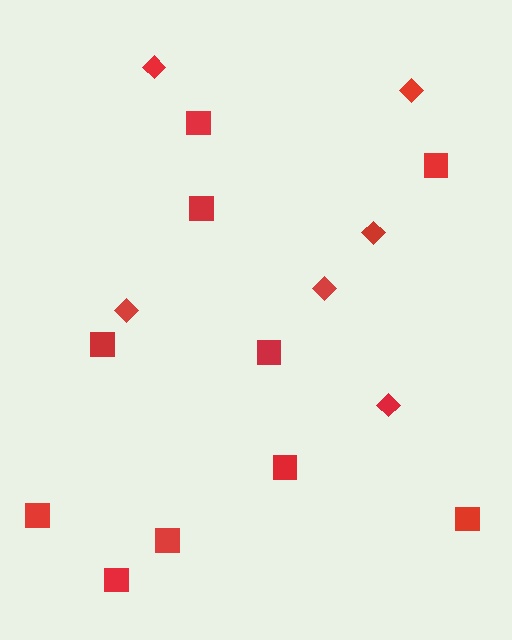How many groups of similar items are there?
There are 2 groups: one group of squares (10) and one group of diamonds (6).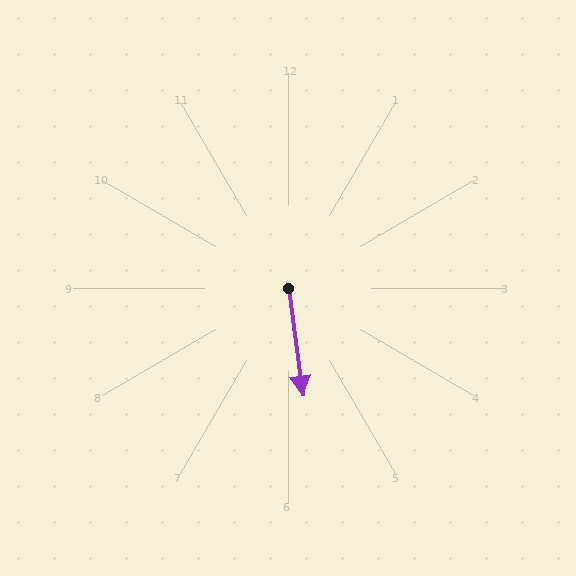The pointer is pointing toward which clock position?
Roughly 6 o'clock.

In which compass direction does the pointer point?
South.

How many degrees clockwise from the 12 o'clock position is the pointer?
Approximately 172 degrees.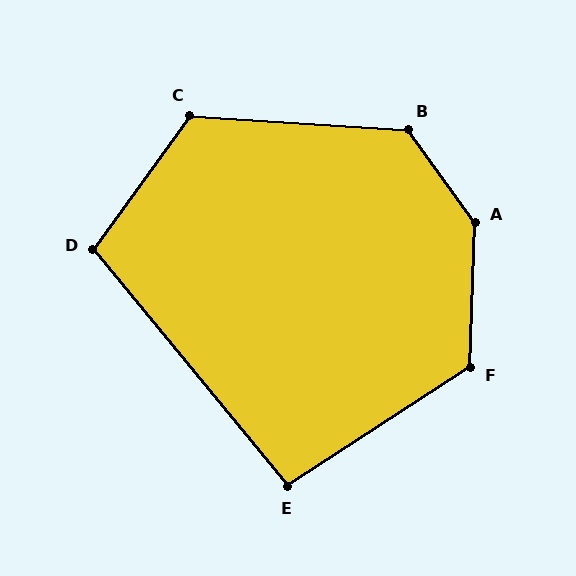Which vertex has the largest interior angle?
A, at approximately 142 degrees.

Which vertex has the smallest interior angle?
E, at approximately 96 degrees.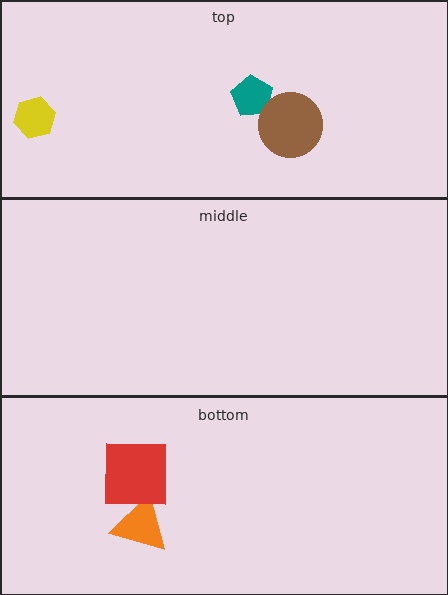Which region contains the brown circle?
The top region.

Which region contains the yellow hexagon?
The top region.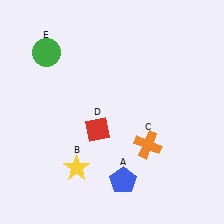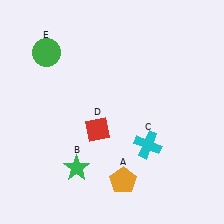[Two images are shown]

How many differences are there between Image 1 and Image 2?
There are 3 differences between the two images.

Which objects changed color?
A changed from blue to orange. B changed from yellow to green. C changed from orange to cyan.